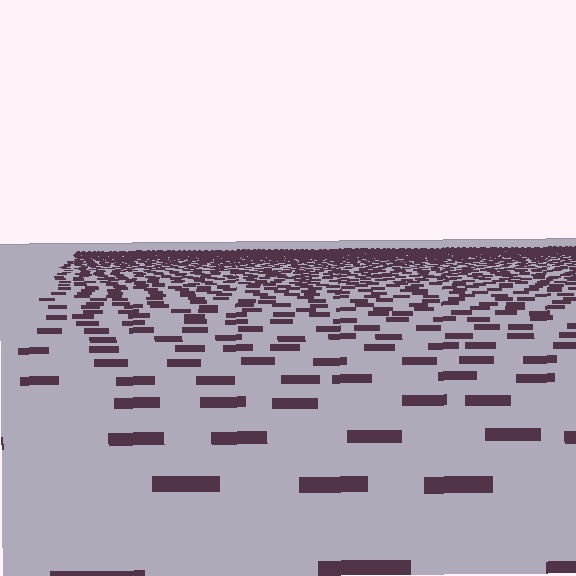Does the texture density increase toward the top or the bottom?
Density increases toward the top.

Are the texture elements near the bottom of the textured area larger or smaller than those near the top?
Larger. Near the bottom, elements are closer to the viewer and appear at a bigger on-screen size.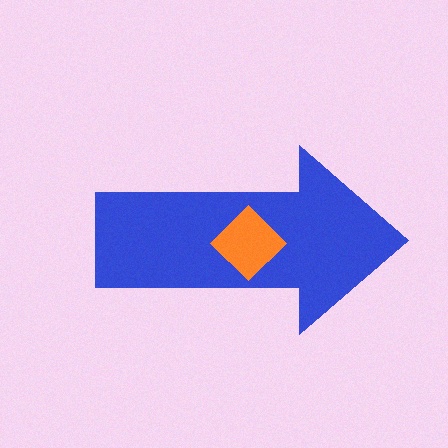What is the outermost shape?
The blue arrow.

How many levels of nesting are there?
2.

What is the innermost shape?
The orange diamond.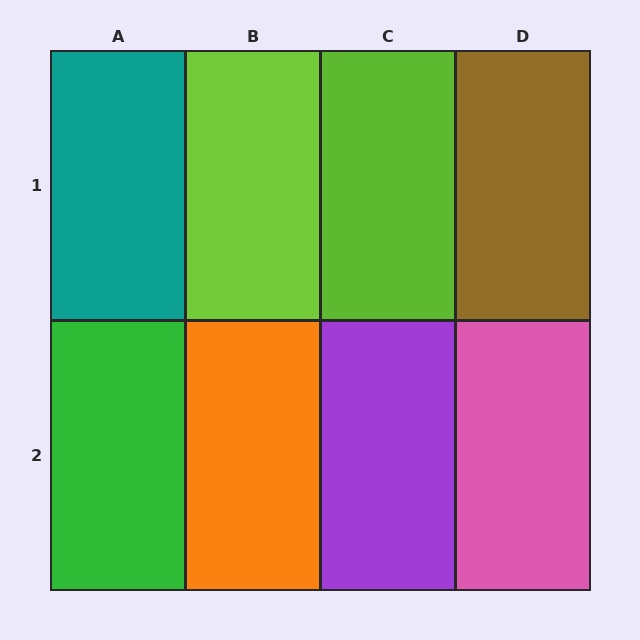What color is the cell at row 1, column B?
Lime.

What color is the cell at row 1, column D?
Brown.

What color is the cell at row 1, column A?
Teal.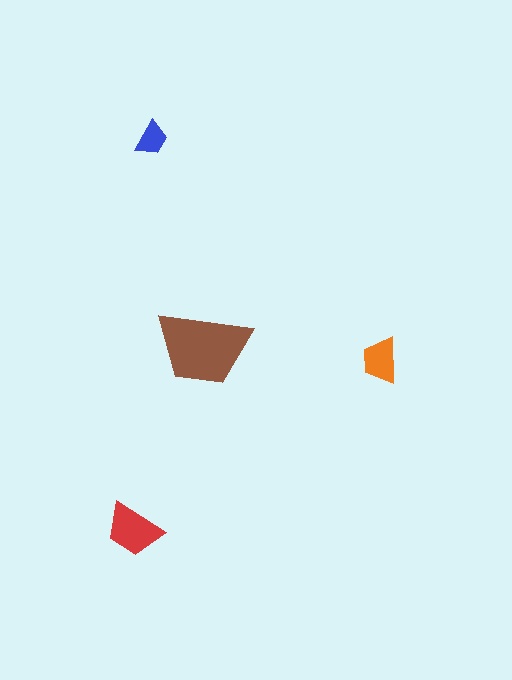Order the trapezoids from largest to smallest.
the brown one, the red one, the orange one, the blue one.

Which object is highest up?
The blue trapezoid is topmost.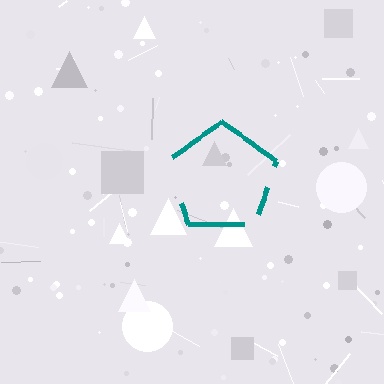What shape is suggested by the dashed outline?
The dashed outline suggests a pentagon.